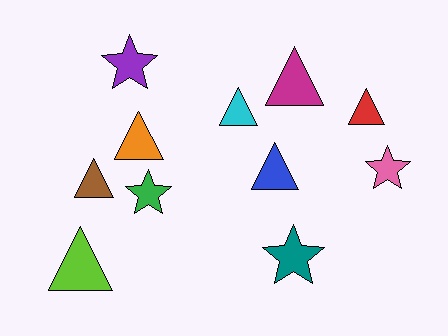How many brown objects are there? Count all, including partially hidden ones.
There is 1 brown object.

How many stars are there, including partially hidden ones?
There are 4 stars.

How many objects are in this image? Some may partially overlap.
There are 11 objects.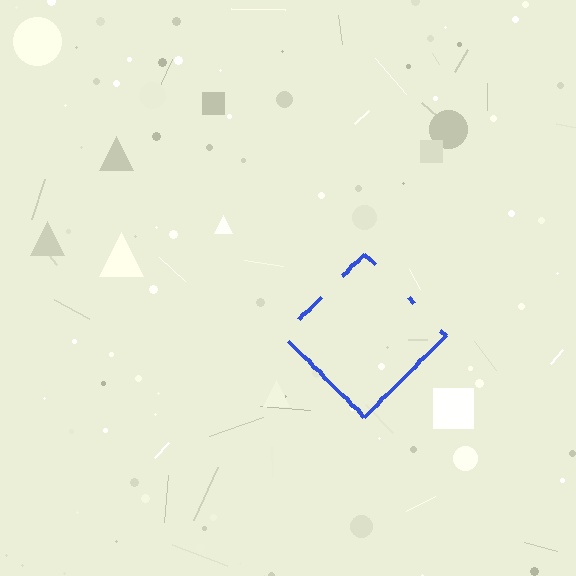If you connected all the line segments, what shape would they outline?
They would outline a diamond.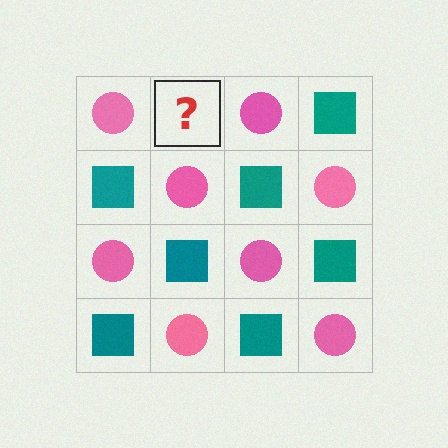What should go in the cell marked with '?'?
The missing cell should contain a teal square.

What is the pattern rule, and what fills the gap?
The rule is that it alternates pink circle and teal square in a checkerboard pattern. The gap should be filled with a teal square.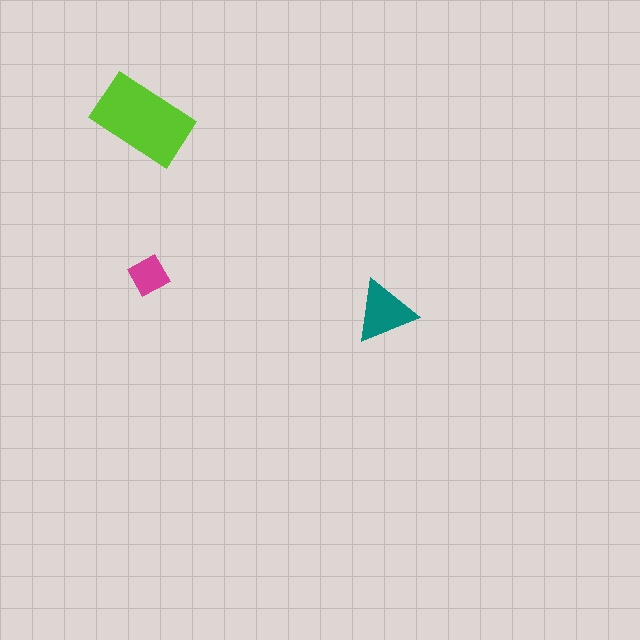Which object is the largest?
The lime rectangle.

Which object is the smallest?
The magenta diamond.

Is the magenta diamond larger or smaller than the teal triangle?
Smaller.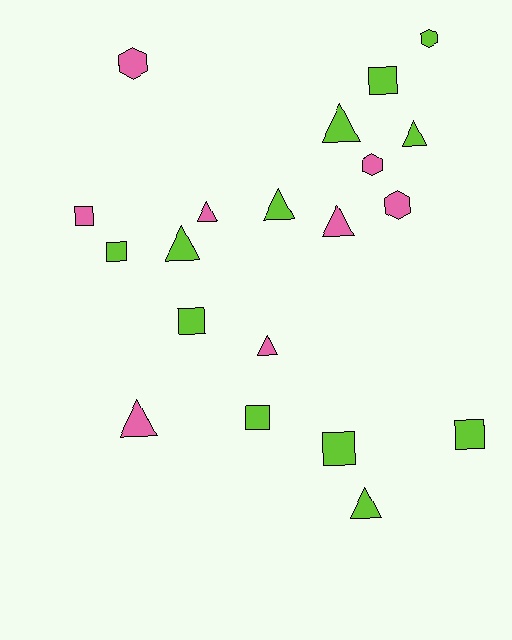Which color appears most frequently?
Lime, with 12 objects.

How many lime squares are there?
There are 6 lime squares.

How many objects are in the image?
There are 20 objects.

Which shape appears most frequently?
Triangle, with 9 objects.